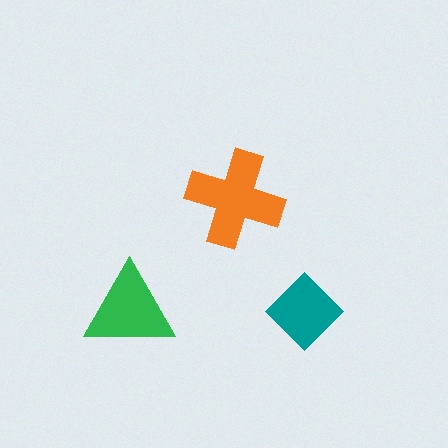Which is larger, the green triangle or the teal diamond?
The green triangle.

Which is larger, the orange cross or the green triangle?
The orange cross.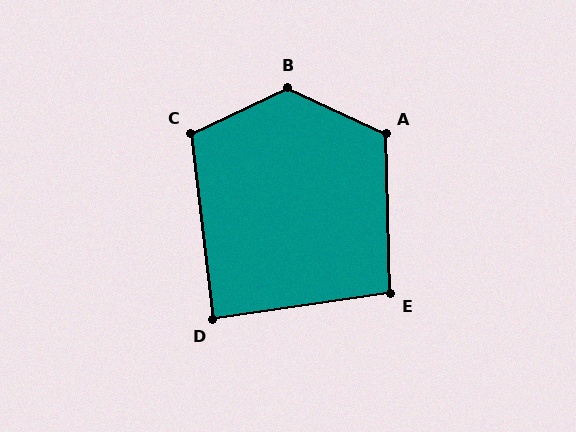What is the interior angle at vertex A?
Approximately 116 degrees (obtuse).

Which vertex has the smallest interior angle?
D, at approximately 88 degrees.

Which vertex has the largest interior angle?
B, at approximately 130 degrees.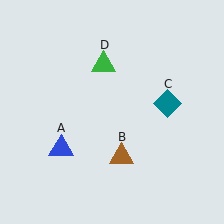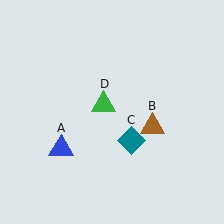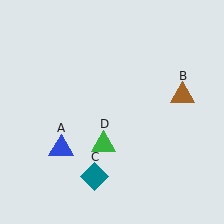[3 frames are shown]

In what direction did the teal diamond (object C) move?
The teal diamond (object C) moved down and to the left.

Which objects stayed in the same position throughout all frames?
Blue triangle (object A) remained stationary.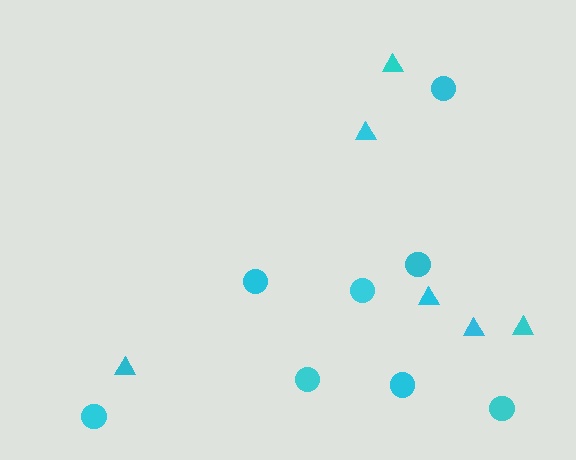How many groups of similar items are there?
There are 2 groups: one group of triangles (6) and one group of circles (8).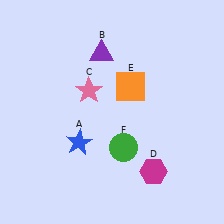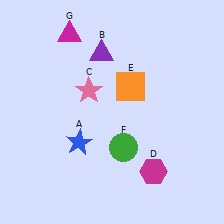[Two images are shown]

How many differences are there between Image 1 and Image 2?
There is 1 difference between the two images.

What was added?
A magenta triangle (G) was added in Image 2.